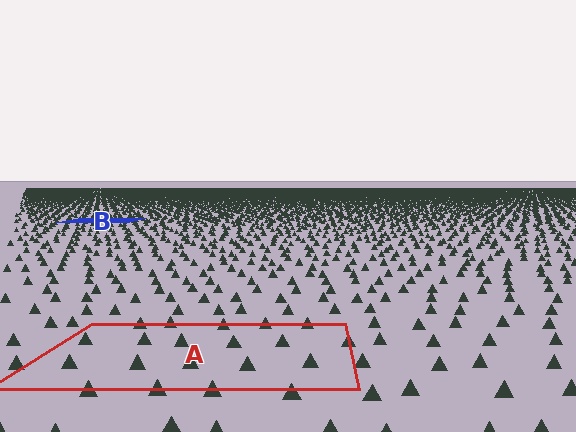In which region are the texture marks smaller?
The texture marks are smaller in region B, because it is farther away.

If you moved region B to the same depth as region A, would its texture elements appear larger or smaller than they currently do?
They would appear larger. At a closer depth, the same texture elements are projected at a bigger on-screen size.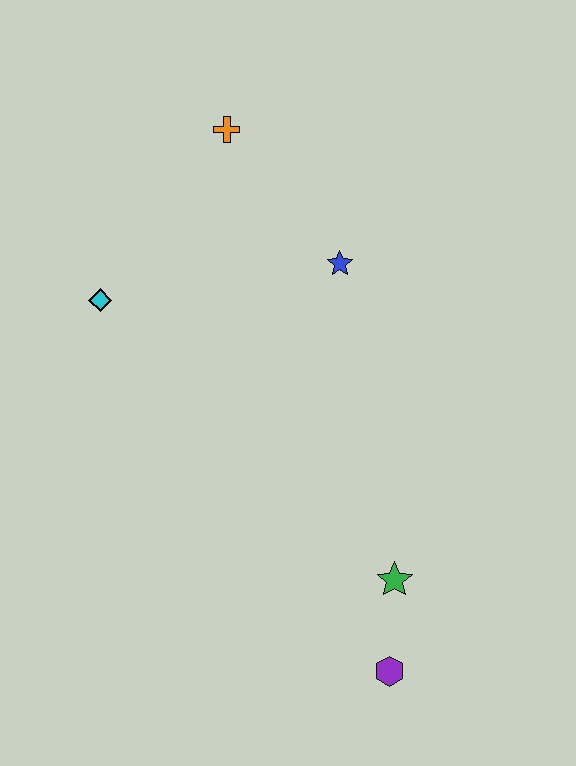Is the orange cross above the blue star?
Yes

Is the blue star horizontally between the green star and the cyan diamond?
Yes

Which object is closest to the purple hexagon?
The green star is closest to the purple hexagon.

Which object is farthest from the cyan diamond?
The purple hexagon is farthest from the cyan diamond.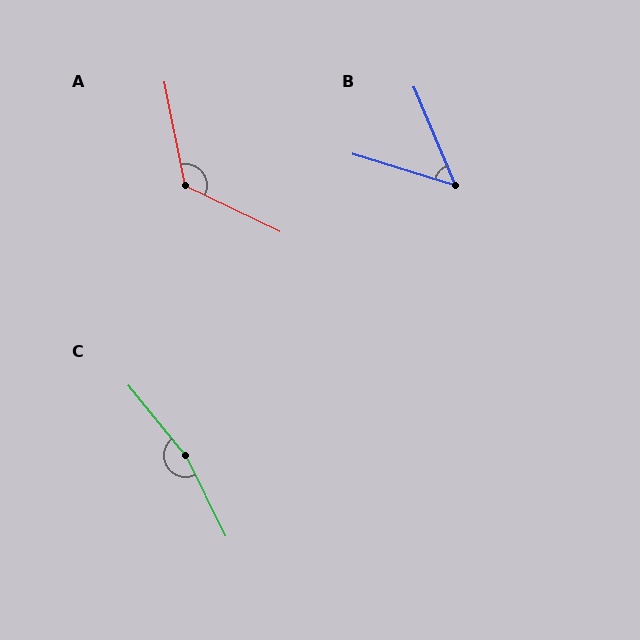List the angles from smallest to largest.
B (50°), A (127°), C (167°).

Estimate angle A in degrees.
Approximately 127 degrees.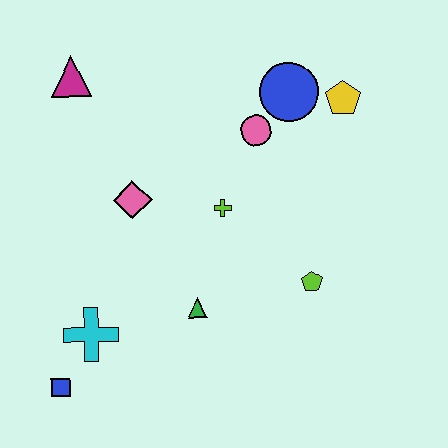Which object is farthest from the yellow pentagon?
The blue square is farthest from the yellow pentagon.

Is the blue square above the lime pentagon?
No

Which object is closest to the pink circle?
The blue circle is closest to the pink circle.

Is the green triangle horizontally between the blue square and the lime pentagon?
Yes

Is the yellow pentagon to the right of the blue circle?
Yes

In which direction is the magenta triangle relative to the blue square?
The magenta triangle is above the blue square.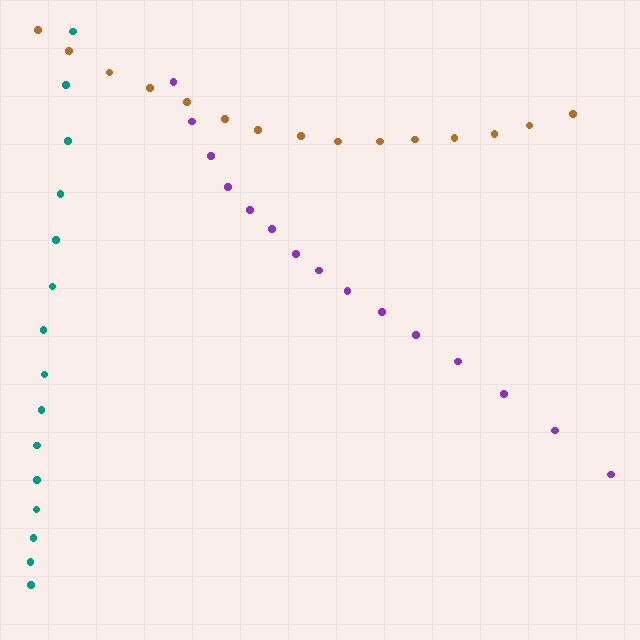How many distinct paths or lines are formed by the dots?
There are 3 distinct paths.